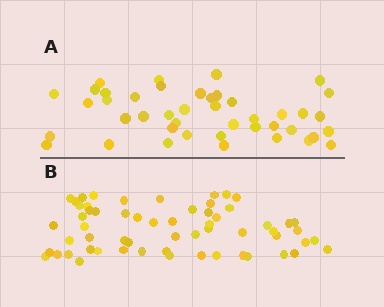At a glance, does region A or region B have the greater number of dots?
Region B (the bottom region) has more dots.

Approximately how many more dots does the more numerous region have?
Region B has approximately 15 more dots than region A.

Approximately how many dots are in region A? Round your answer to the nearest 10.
About 40 dots. (The exact count is 43, which rounds to 40.)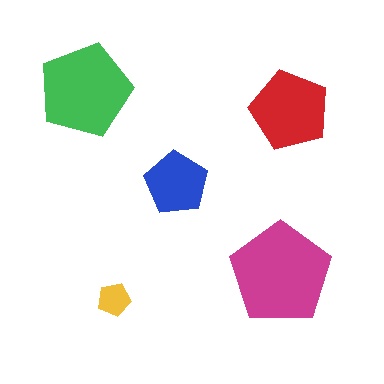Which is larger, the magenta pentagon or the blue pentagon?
The magenta one.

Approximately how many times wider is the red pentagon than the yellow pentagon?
About 2.5 times wider.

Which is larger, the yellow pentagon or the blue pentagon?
The blue one.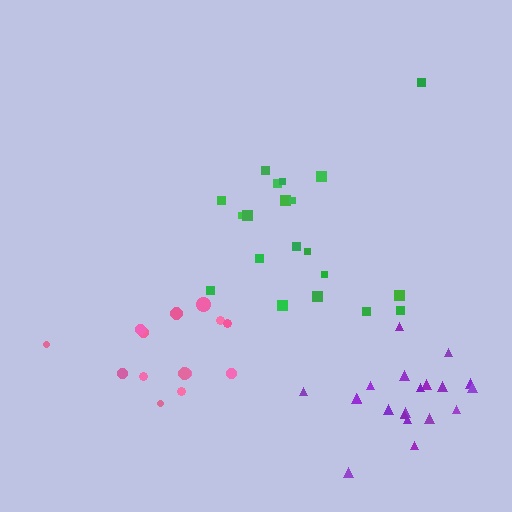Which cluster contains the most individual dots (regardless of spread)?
Green (20).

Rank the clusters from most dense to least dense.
purple, pink, green.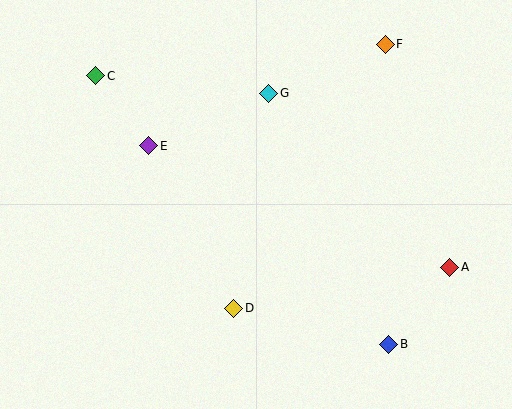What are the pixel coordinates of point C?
Point C is at (96, 76).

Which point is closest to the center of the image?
Point D at (234, 308) is closest to the center.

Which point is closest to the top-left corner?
Point C is closest to the top-left corner.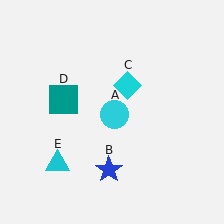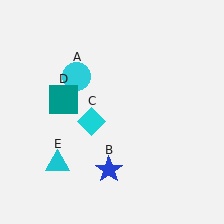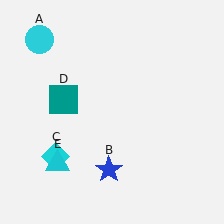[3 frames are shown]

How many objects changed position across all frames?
2 objects changed position: cyan circle (object A), cyan diamond (object C).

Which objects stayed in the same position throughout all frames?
Blue star (object B) and teal square (object D) and cyan triangle (object E) remained stationary.